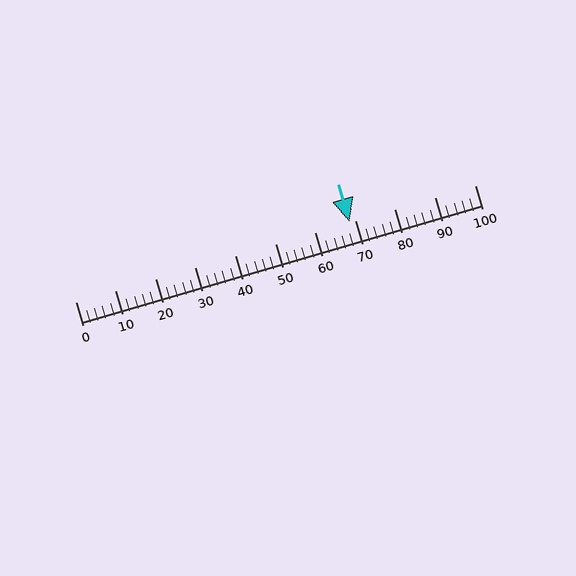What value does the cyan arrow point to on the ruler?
The cyan arrow points to approximately 69.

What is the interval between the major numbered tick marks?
The major tick marks are spaced 10 units apart.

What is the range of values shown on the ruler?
The ruler shows values from 0 to 100.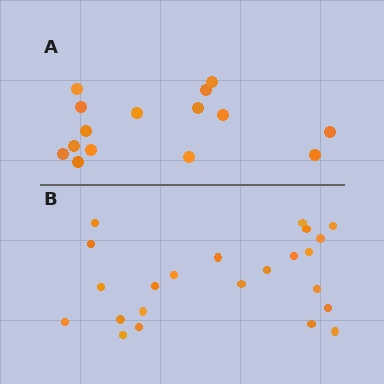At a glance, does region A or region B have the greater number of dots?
Region B (the bottom region) has more dots.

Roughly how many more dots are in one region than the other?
Region B has roughly 8 or so more dots than region A.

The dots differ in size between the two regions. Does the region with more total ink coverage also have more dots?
No. Region A has more total ink coverage because its dots are larger, but region B actually contains more individual dots. Total area can be misleading — the number of items is what matters here.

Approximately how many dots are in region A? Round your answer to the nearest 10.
About 20 dots. (The exact count is 15, which rounds to 20.)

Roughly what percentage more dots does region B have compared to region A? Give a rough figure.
About 55% more.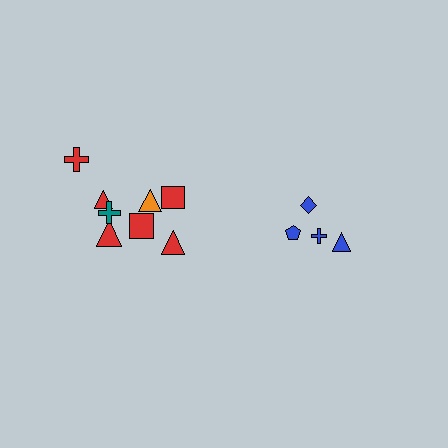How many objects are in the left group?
There are 8 objects.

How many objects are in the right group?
There are 4 objects.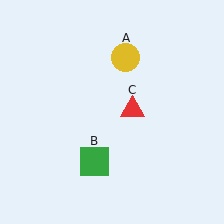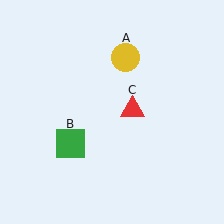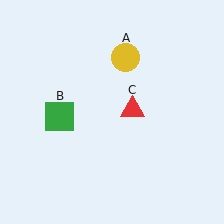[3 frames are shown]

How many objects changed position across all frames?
1 object changed position: green square (object B).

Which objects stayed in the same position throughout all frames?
Yellow circle (object A) and red triangle (object C) remained stationary.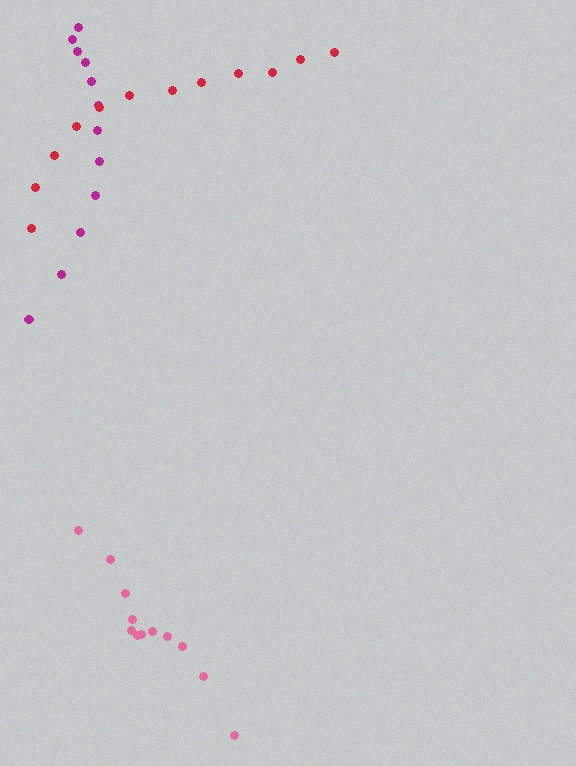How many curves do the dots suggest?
There are 3 distinct paths.